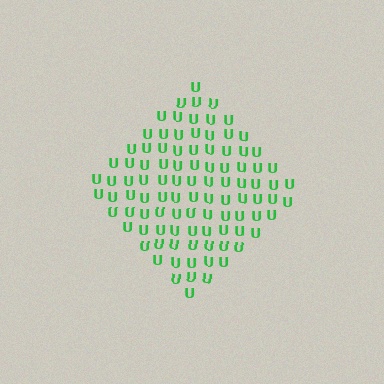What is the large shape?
The large shape is a diamond.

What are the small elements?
The small elements are letter U's.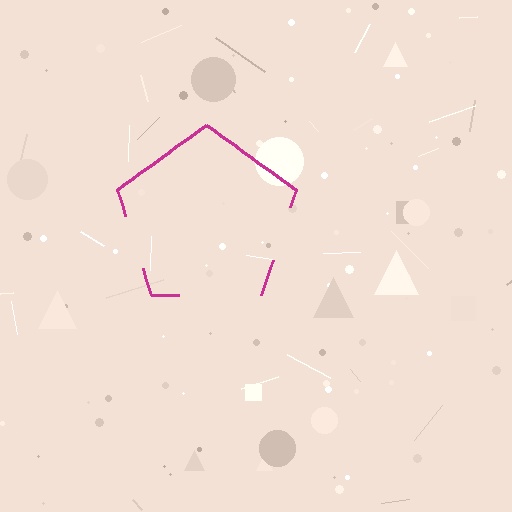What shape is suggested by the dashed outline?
The dashed outline suggests a pentagon.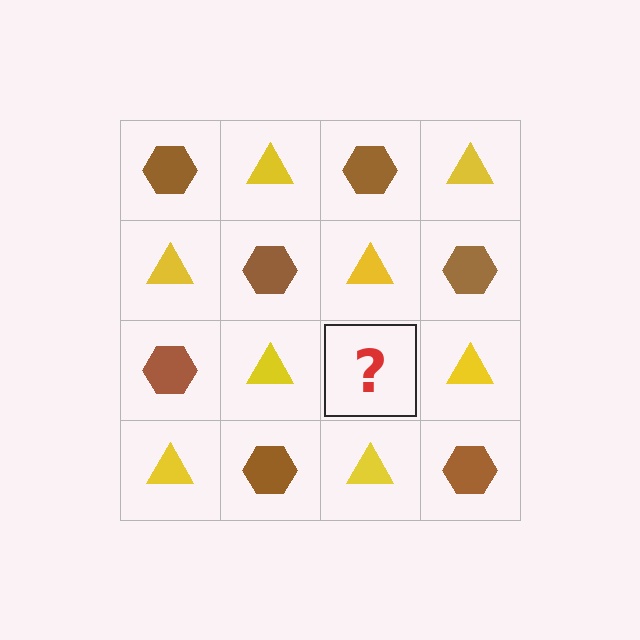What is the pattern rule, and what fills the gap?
The rule is that it alternates brown hexagon and yellow triangle in a checkerboard pattern. The gap should be filled with a brown hexagon.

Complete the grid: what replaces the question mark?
The question mark should be replaced with a brown hexagon.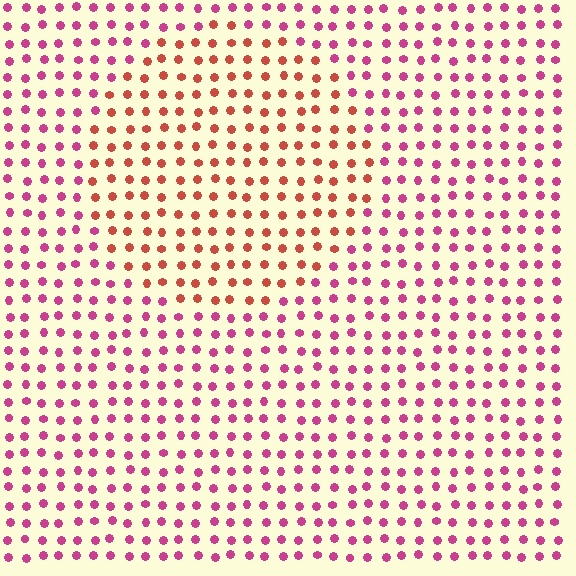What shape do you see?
I see a circle.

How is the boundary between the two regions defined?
The boundary is defined purely by a slight shift in hue (about 40 degrees). Spacing, size, and orientation are identical on both sides.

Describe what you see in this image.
The image is filled with small magenta elements in a uniform arrangement. A circle-shaped region is visible where the elements are tinted to a slightly different hue, forming a subtle color boundary.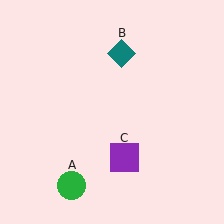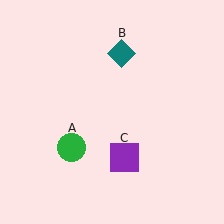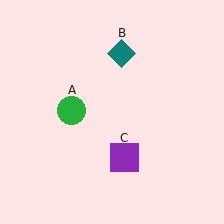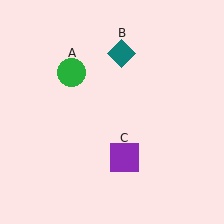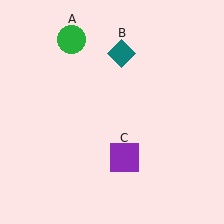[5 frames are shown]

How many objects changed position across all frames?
1 object changed position: green circle (object A).